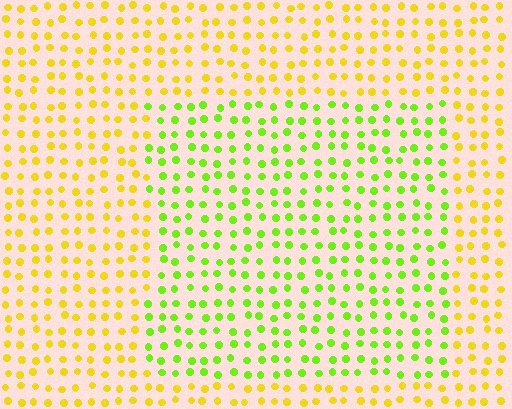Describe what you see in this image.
The image is filled with small yellow elements in a uniform arrangement. A rectangle-shaped region is visible where the elements are tinted to a slightly different hue, forming a subtle color boundary.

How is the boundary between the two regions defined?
The boundary is defined purely by a slight shift in hue (about 43 degrees). Spacing, size, and orientation are identical on both sides.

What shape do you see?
I see a rectangle.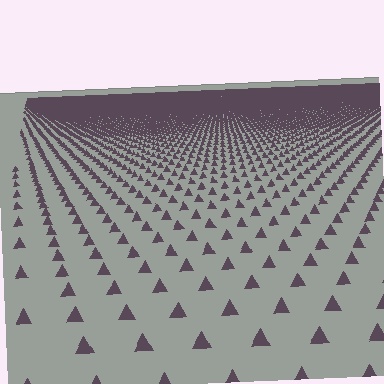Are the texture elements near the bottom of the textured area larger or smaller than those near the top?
Larger. Near the bottom, elements are closer to the viewer and appear at a bigger on-screen size.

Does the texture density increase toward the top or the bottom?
Density increases toward the top.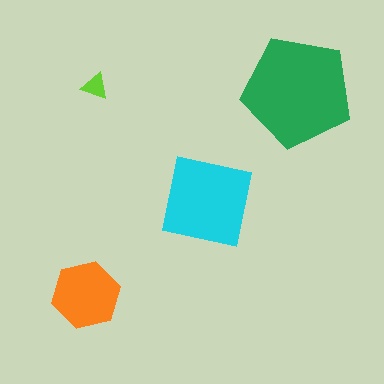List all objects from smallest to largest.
The lime triangle, the orange hexagon, the cyan square, the green pentagon.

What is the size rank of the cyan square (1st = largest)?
2nd.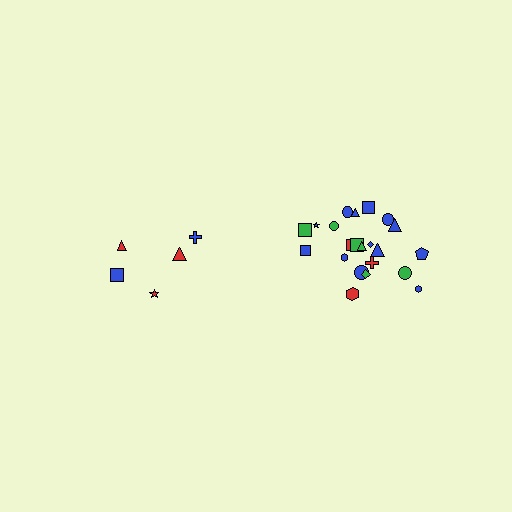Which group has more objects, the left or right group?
The right group.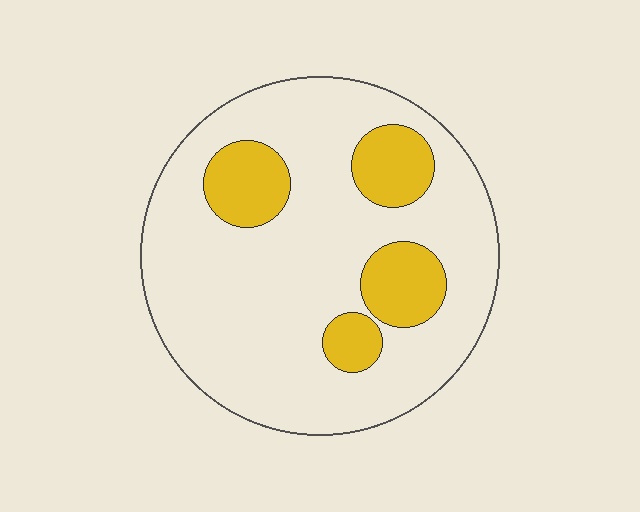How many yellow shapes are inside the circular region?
4.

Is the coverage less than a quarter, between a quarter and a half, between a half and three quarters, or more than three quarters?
Less than a quarter.